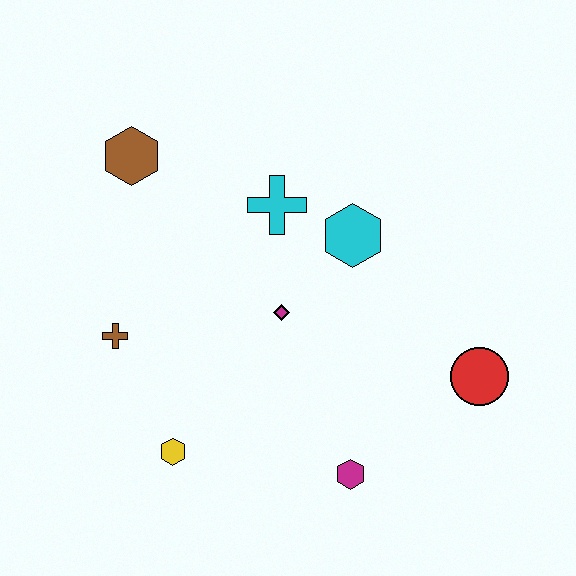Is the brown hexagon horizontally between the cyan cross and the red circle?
No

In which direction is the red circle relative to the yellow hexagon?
The red circle is to the right of the yellow hexagon.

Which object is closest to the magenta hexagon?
The red circle is closest to the magenta hexagon.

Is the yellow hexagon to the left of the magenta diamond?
Yes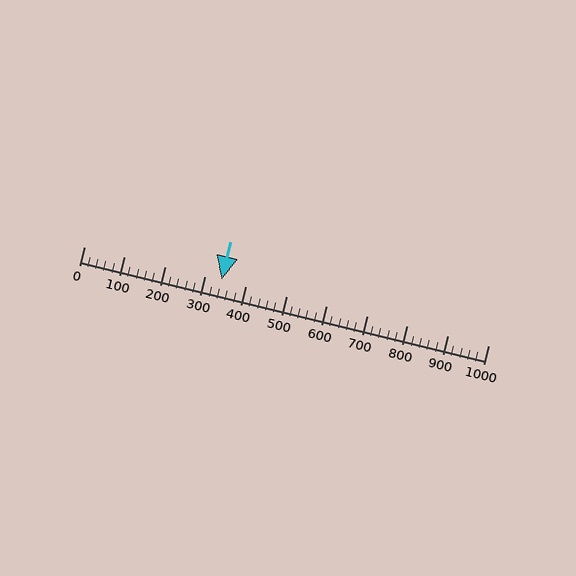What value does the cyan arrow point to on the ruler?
The cyan arrow points to approximately 340.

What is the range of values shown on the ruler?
The ruler shows values from 0 to 1000.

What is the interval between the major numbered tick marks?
The major tick marks are spaced 100 units apart.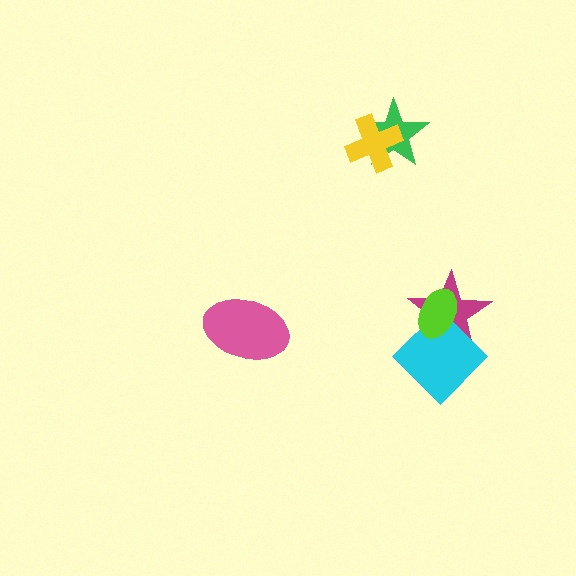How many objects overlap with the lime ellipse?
2 objects overlap with the lime ellipse.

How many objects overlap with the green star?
1 object overlaps with the green star.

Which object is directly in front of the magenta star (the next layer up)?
The cyan diamond is directly in front of the magenta star.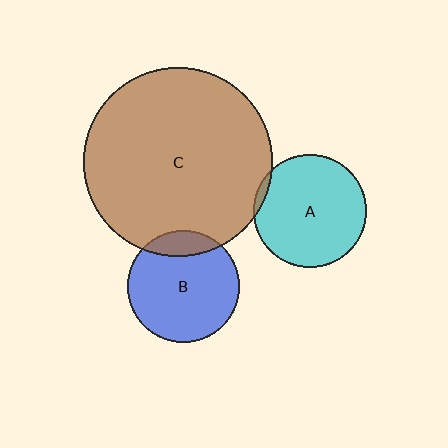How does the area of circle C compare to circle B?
Approximately 2.9 times.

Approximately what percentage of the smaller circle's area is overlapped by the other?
Approximately 5%.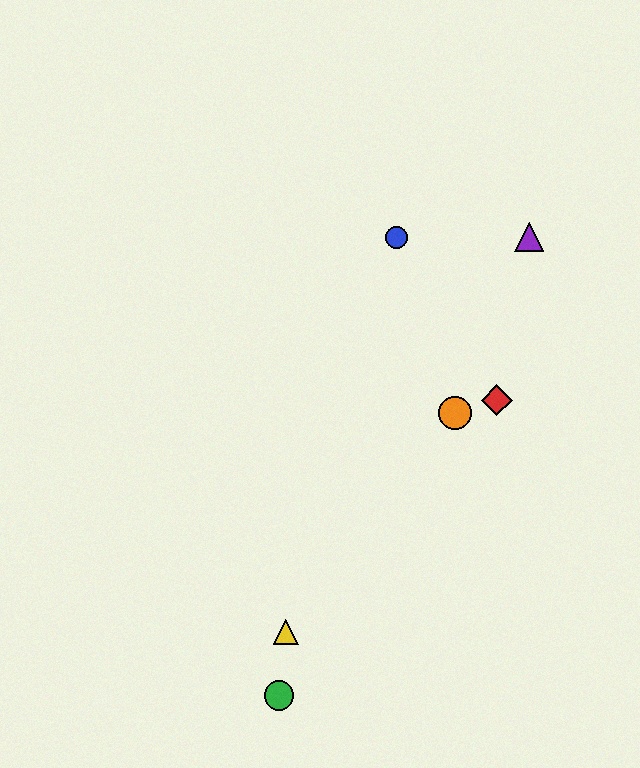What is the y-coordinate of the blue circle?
The blue circle is at y≈237.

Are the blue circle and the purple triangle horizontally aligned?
Yes, both are at y≈237.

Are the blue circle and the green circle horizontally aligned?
No, the blue circle is at y≈237 and the green circle is at y≈696.